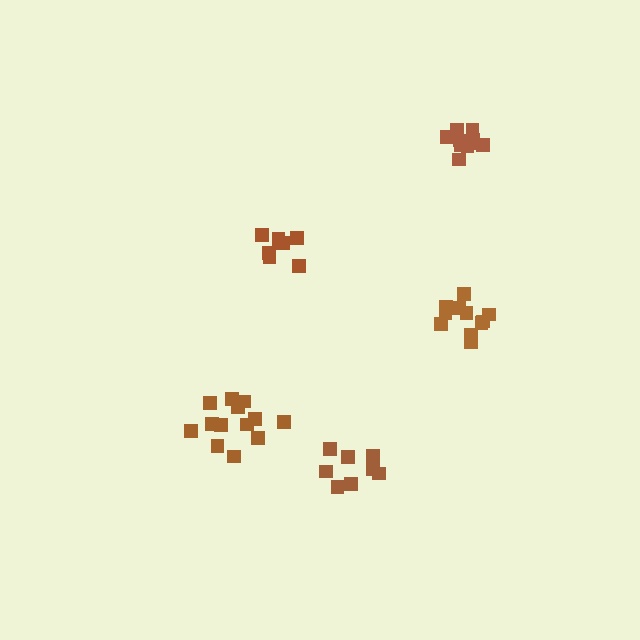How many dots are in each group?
Group 1: 11 dots, Group 2: 13 dots, Group 3: 8 dots, Group 4: 7 dots, Group 5: 12 dots (51 total).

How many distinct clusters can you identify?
There are 5 distinct clusters.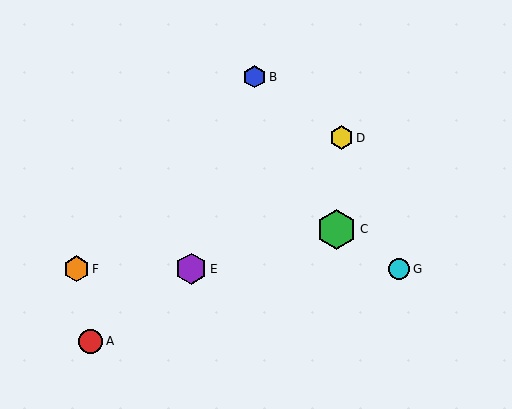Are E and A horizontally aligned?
No, E is at y≈269 and A is at y≈341.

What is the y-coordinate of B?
Object B is at y≈77.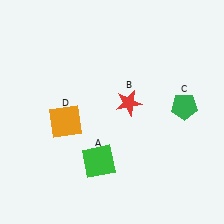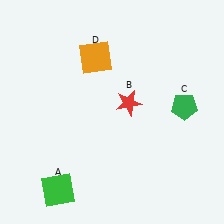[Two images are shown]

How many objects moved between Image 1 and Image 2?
2 objects moved between the two images.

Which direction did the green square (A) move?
The green square (A) moved left.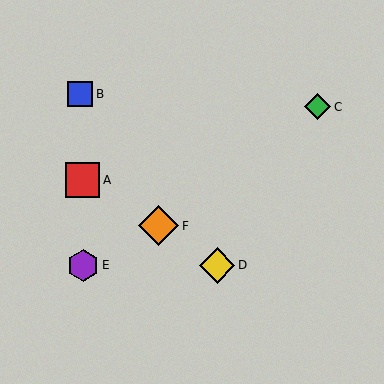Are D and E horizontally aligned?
Yes, both are at y≈265.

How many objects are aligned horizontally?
2 objects (D, E) are aligned horizontally.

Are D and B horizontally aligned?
No, D is at y≈265 and B is at y≈94.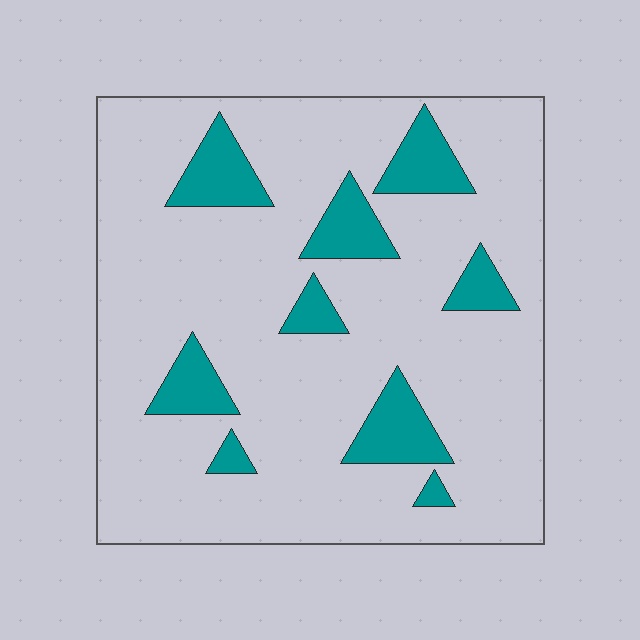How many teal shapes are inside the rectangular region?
9.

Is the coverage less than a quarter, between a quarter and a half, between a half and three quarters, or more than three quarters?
Less than a quarter.